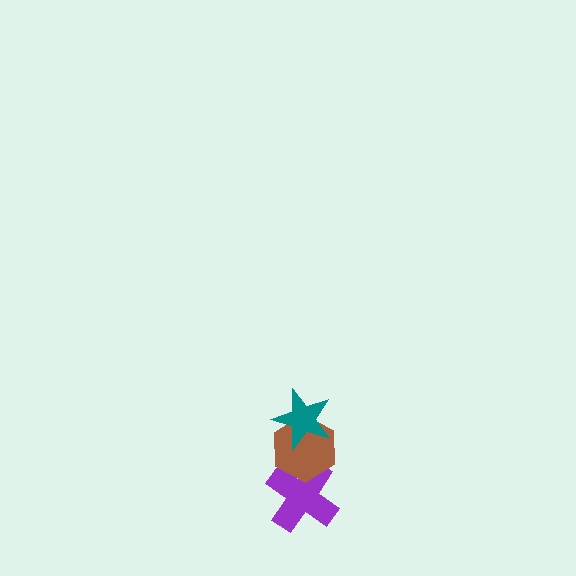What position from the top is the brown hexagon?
The brown hexagon is 2nd from the top.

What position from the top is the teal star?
The teal star is 1st from the top.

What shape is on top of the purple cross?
The brown hexagon is on top of the purple cross.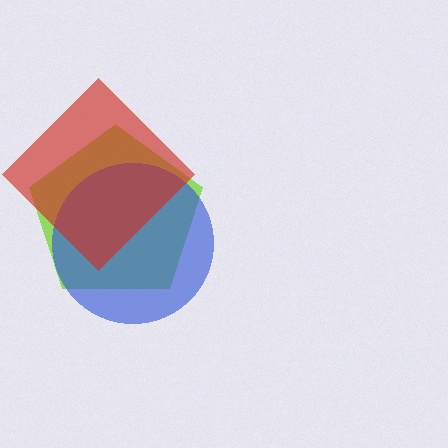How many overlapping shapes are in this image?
There are 3 overlapping shapes in the image.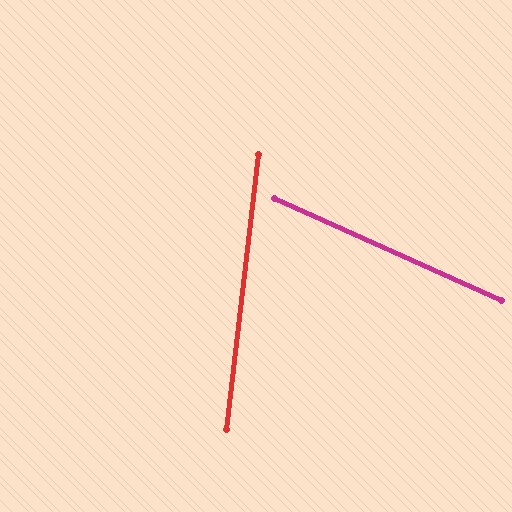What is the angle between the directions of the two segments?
Approximately 73 degrees.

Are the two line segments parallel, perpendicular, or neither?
Neither parallel nor perpendicular — they differ by about 73°.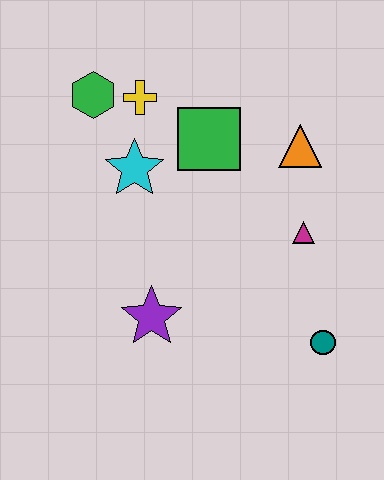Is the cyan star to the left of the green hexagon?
No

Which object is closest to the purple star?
The cyan star is closest to the purple star.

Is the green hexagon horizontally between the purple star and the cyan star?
No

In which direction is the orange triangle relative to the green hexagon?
The orange triangle is to the right of the green hexagon.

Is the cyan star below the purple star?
No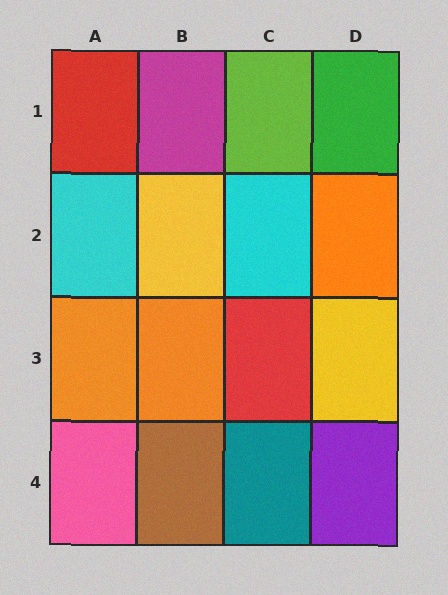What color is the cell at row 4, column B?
Brown.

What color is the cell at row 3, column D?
Yellow.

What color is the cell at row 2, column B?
Yellow.